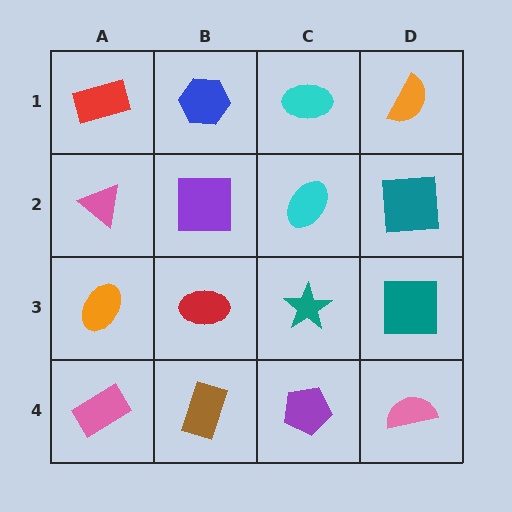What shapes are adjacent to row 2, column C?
A cyan ellipse (row 1, column C), a teal star (row 3, column C), a purple square (row 2, column B), a teal square (row 2, column D).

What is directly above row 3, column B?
A purple square.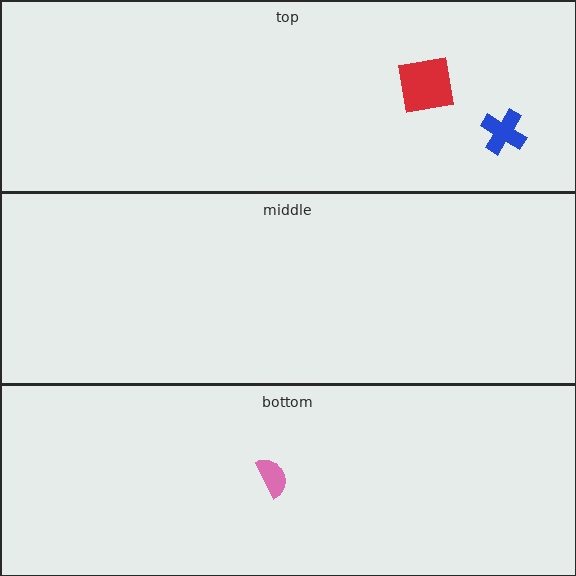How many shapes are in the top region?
2.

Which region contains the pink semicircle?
The bottom region.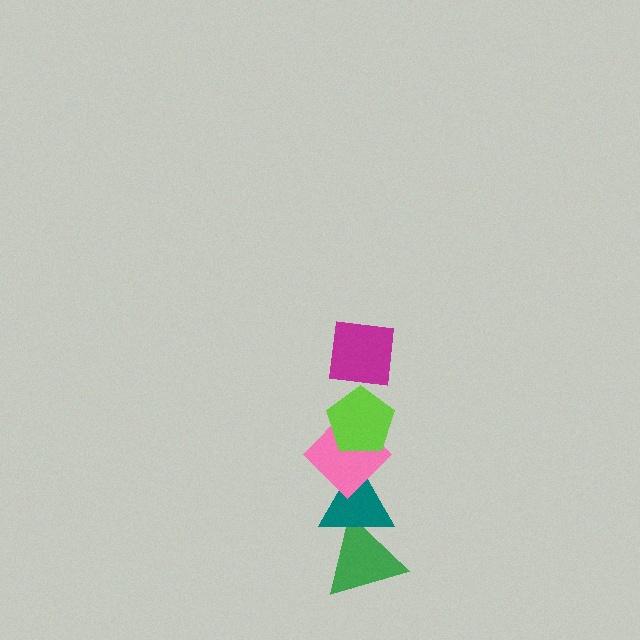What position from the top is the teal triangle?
The teal triangle is 4th from the top.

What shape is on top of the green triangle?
The teal triangle is on top of the green triangle.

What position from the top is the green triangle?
The green triangle is 5th from the top.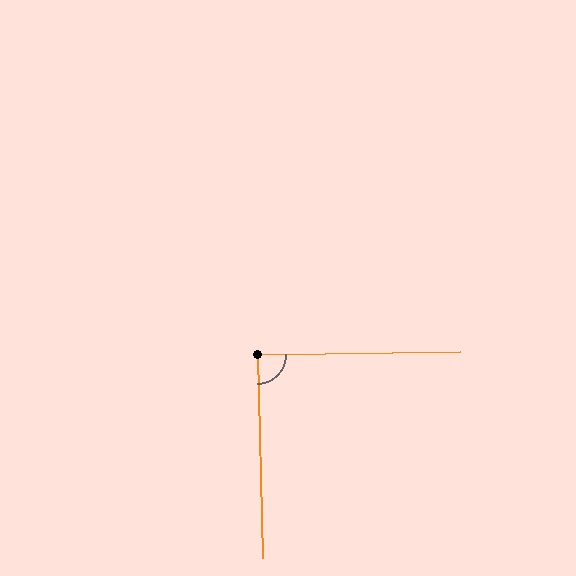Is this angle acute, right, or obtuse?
It is approximately a right angle.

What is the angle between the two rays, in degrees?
Approximately 90 degrees.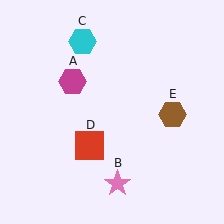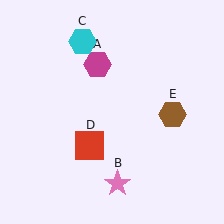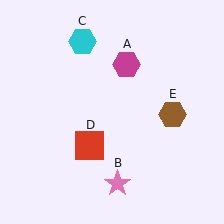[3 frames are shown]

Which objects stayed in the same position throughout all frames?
Pink star (object B) and cyan hexagon (object C) and red square (object D) and brown hexagon (object E) remained stationary.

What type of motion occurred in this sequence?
The magenta hexagon (object A) rotated clockwise around the center of the scene.